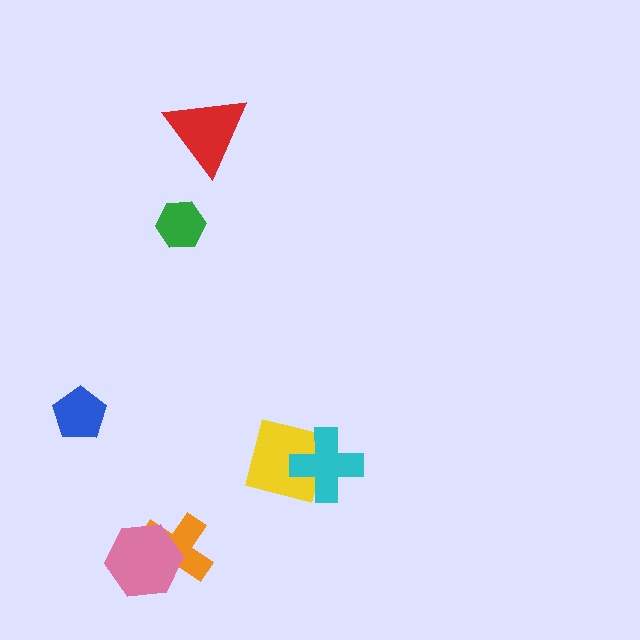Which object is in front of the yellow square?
The cyan cross is in front of the yellow square.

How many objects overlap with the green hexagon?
0 objects overlap with the green hexagon.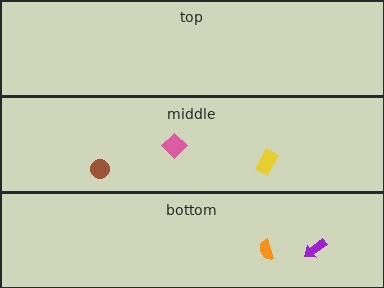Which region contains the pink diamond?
The middle region.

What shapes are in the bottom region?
The orange semicircle, the purple arrow.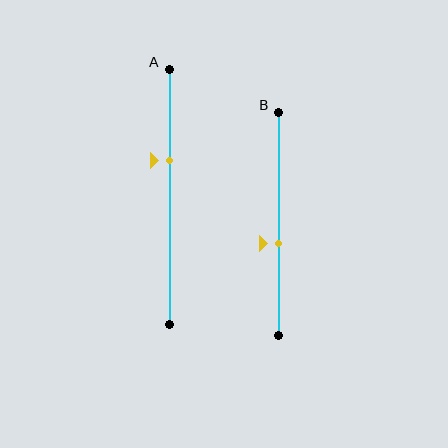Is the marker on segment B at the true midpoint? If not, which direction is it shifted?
No, the marker on segment B is shifted downward by about 9% of the segment length.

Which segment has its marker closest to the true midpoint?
Segment B has its marker closest to the true midpoint.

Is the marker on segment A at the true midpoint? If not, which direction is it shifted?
No, the marker on segment A is shifted upward by about 14% of the segment length.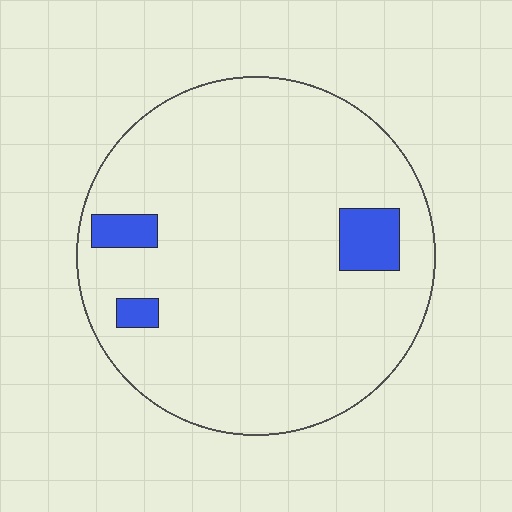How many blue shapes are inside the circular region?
3.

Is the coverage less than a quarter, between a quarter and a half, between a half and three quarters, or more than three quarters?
Less than a quarter.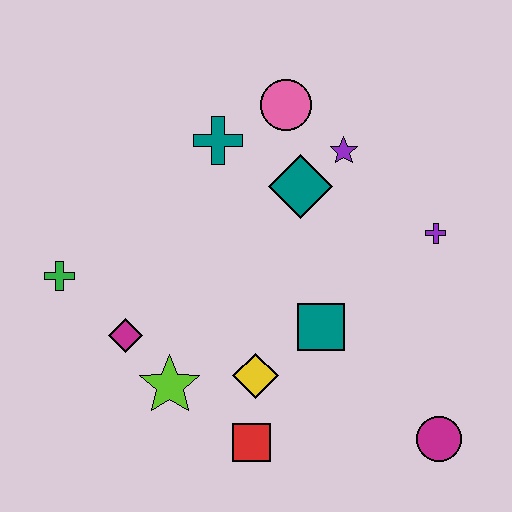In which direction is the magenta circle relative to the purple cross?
The magenta circle is below the purple cross.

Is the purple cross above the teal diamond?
No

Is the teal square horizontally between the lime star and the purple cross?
Yes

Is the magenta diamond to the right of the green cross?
Yes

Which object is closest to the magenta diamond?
The lime star is closest to the magenta diamond.